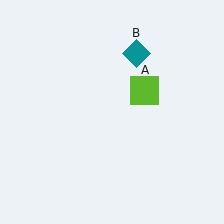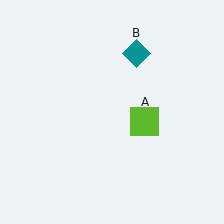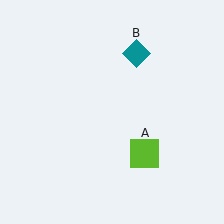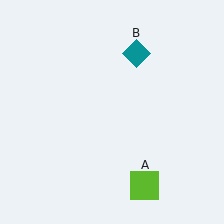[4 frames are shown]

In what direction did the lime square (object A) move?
The lime square (object A) moved down.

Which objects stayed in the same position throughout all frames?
Teal diamond (object B) remained stationary.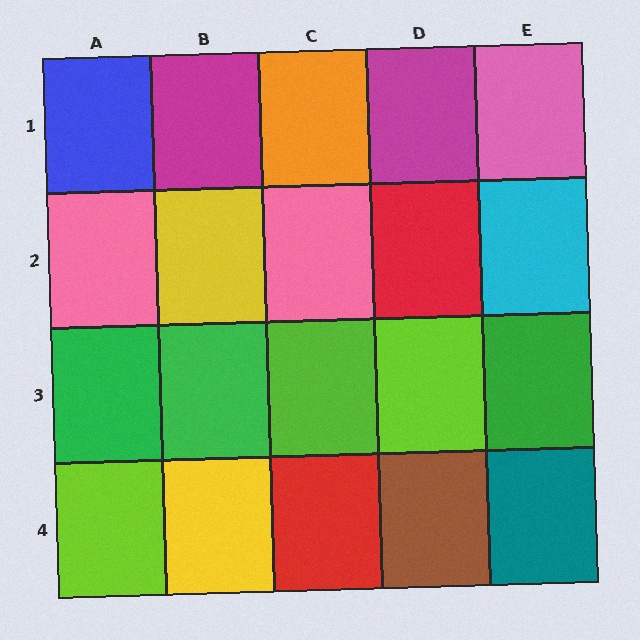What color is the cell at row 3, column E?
Green.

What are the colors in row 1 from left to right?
Blue, magenta, orange, magenta, pink.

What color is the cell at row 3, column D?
Lime.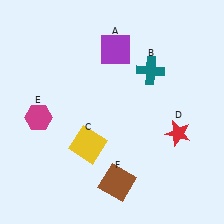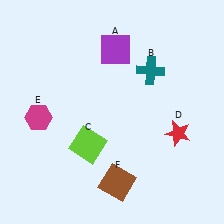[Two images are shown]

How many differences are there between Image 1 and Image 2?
There is 1 difference between the two images.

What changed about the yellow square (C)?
In Image 1, C is yellow. In Image 2, it changed to lime.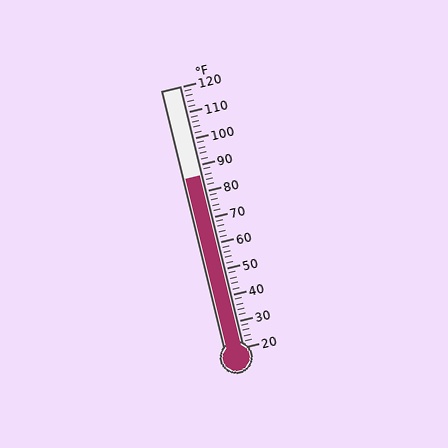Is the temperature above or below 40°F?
The temperature is above 40°F.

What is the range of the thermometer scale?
The thermometer scale ranges from 20°F to 120°F.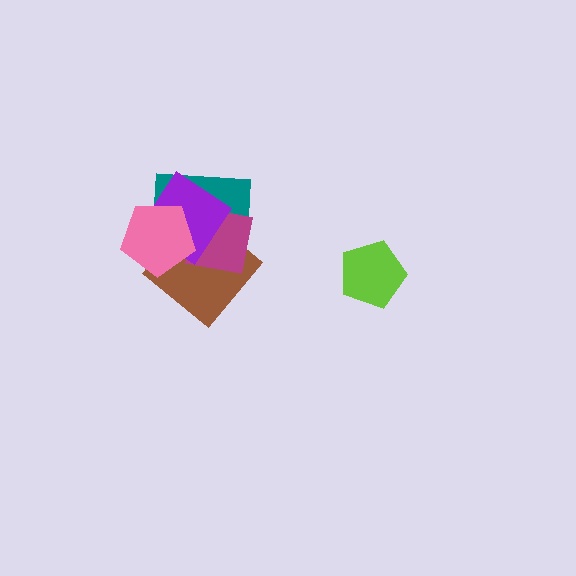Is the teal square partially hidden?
Yes, it is partially covered by another shape.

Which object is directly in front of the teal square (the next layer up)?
The brown diamond is directly in front of the teal square.